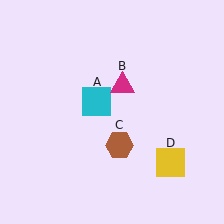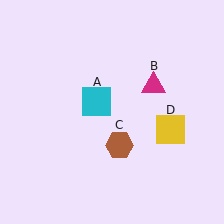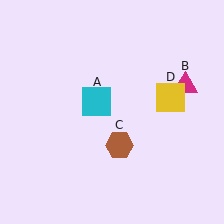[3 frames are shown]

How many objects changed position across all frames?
2 objects changed position: magenta triangle (object B), yellow square (object D).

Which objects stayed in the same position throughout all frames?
Cyan square (object A) and brown hexagon (object C) remained stationary.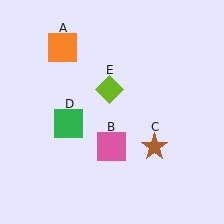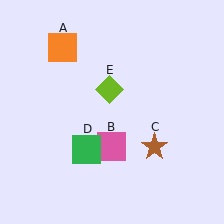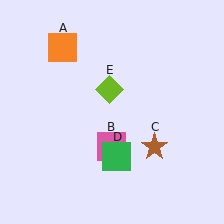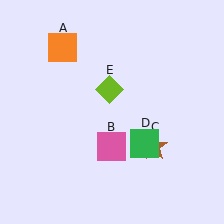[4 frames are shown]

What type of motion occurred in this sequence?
The green square (object D) rotated counterclockwise around the center of the scene.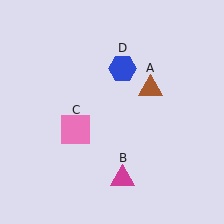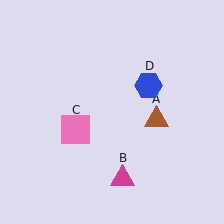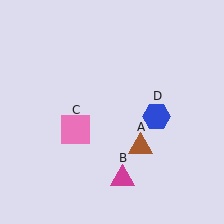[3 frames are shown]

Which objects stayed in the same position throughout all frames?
Magenta triangle (object B) and pink square (object C) remained stationary.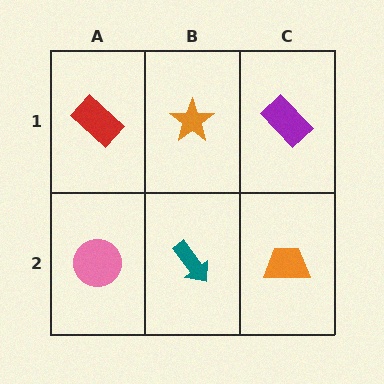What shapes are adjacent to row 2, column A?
A red rectangle (row 1, column A), a teal arrow (row 2, column B).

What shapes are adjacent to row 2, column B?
An orange star (row 1, column B), a pink circle (row 2, column A), an orange trapezoid (row 2, column C).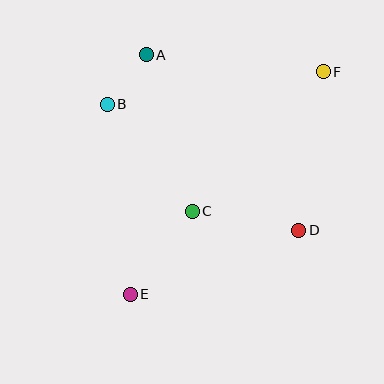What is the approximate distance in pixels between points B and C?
The distance between B and C is approximately 137 pixels.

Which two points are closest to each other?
Points A and B are closest to each other.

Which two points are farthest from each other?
Points E and F are farthest from each other.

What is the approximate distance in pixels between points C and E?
The distance between C and E is approximately 104 pixels.